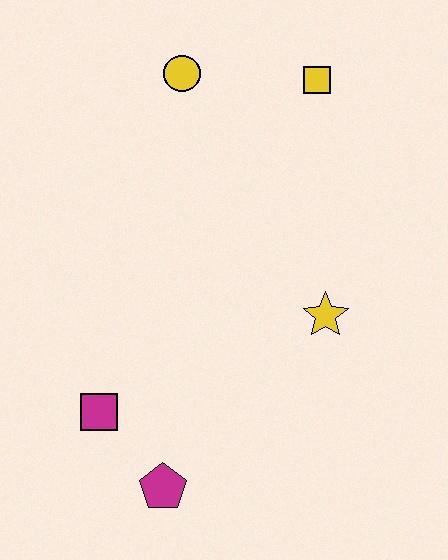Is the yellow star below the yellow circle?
Yes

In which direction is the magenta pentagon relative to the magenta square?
The magenta pentagon is below the magenta square.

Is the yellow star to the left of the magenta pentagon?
No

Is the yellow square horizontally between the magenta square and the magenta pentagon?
No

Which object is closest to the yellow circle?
The yellow square is closest to the yellow circle.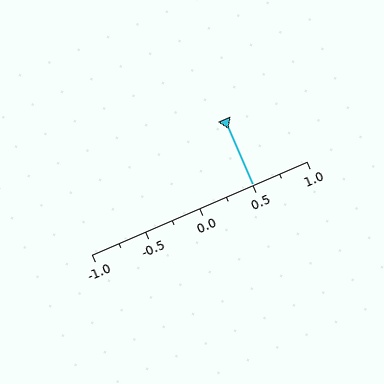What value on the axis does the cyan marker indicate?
The marker indicates approximately 0.5.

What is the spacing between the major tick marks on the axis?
The major ticks are spaced 0.5 apart.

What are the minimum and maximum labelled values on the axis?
The axis runs from -1.0 to 1.0.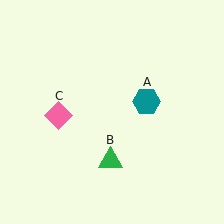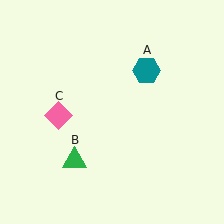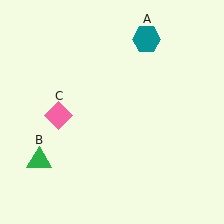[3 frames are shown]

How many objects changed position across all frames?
2 objects changed position: teal hexagon (object A), green triangle (object B).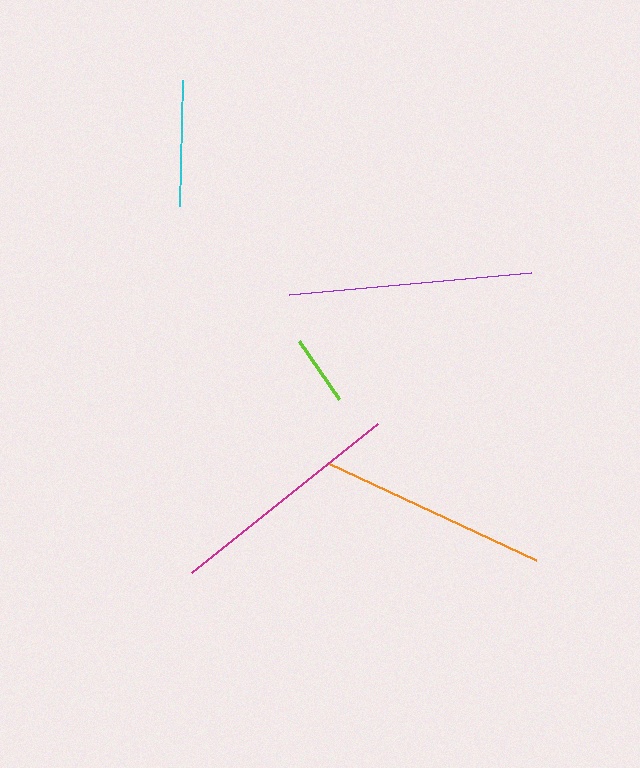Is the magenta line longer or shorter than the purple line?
The purple line is longer than the magenta line.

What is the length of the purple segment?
The purple segment is approximately 243 pixels long.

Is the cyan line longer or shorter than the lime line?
The cyan line is longer than the lime line.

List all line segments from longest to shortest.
From longest to shortest: purple, magenta, orange, cyan, lime.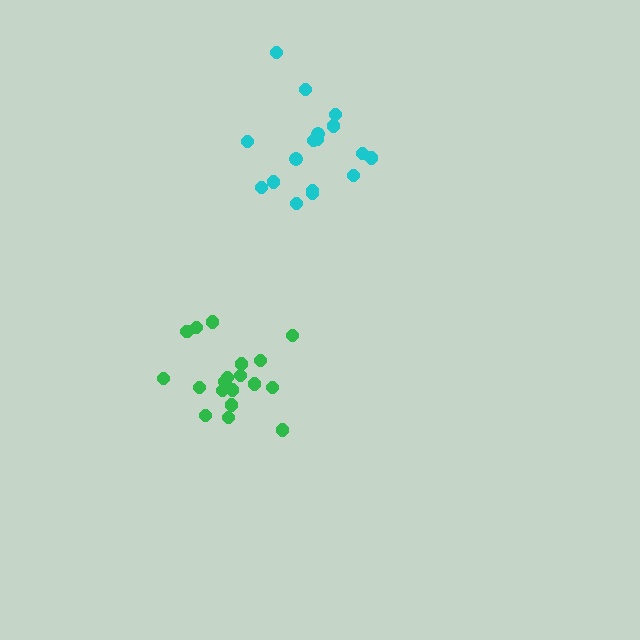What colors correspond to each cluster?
The clusters are colored: green, cyan.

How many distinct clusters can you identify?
There are 2 distinct clusters.